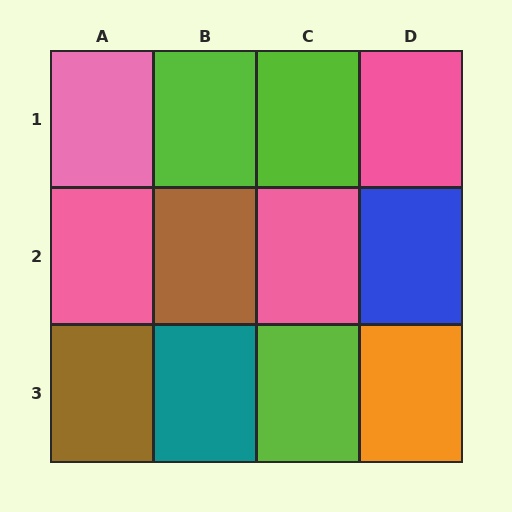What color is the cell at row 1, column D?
Pink.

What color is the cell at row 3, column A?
Brown.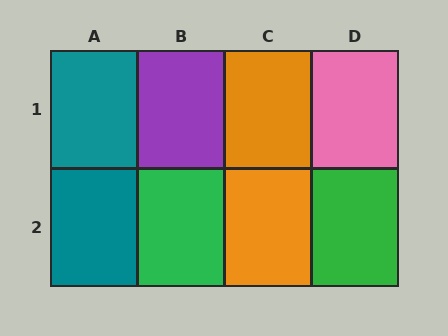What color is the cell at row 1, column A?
Teal.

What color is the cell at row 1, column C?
Orange.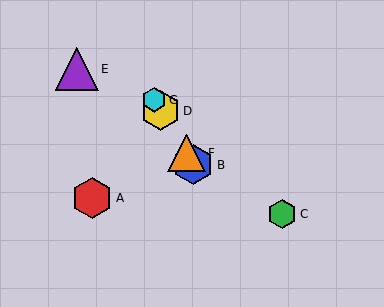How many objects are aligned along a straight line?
4 objects (B, D, F, G) are aligned along a straight line.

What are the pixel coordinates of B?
Object B is at (193, 165).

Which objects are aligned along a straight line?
Objects B, D, F, G are aligned along a straight line.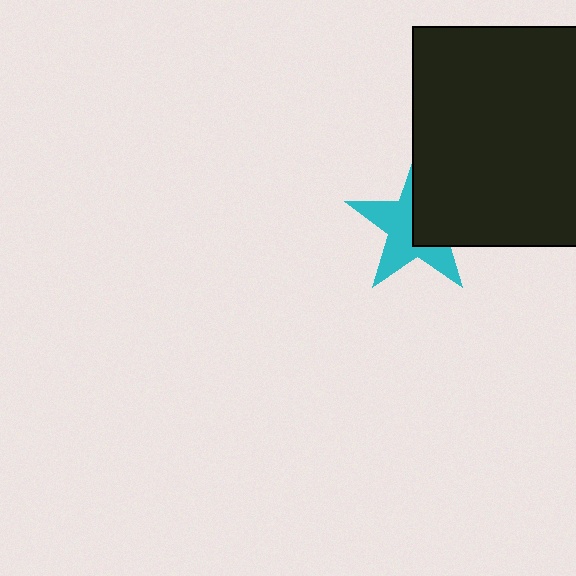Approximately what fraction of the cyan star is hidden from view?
Roughly 45% of the cyan star is hidden behind the black square.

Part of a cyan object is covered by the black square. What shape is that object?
It is a star.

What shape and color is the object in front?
The object in front is a black square.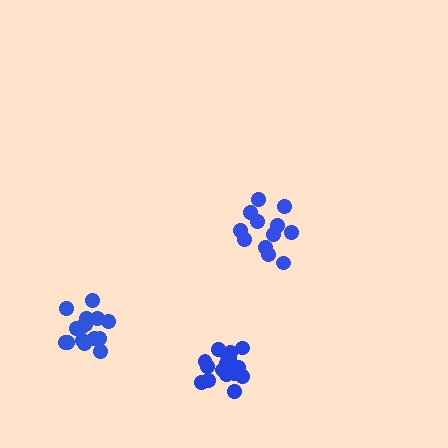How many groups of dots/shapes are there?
There are 3 groups.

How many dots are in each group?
Group 1: 17 dots, Group 2: 12 dots, Group 3: 17 dots (46 total).